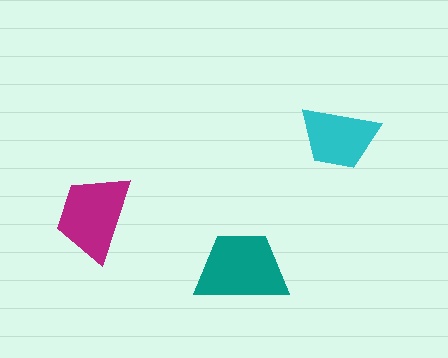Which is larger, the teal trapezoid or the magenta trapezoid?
The teal one.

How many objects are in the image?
There are 3 objects in the image.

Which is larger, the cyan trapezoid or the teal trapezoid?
The teal one.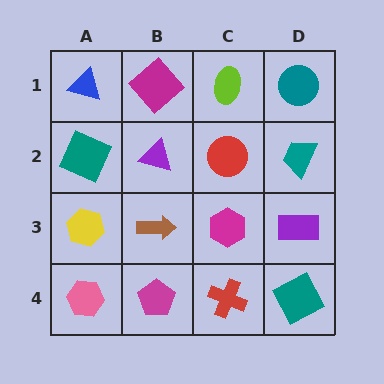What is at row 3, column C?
A magenta hexagon.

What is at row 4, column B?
A magenta pentagon.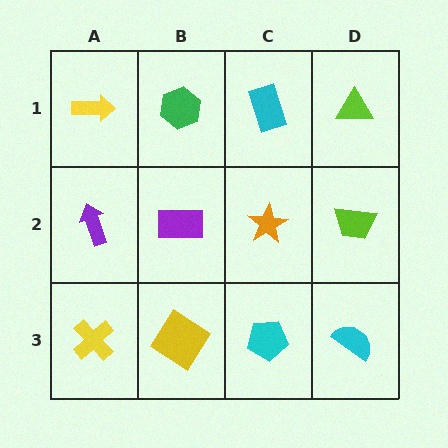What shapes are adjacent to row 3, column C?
An orange star (row 2, column C), a yellow diamond (row 3, column B), a cyan semicircle (row 3, column D).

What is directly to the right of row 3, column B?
A cyan pentagon.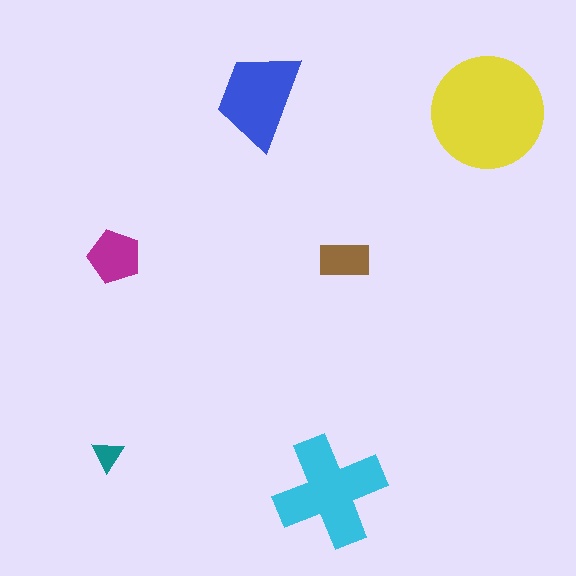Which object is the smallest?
The teal triangle.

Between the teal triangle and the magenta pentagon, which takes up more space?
The magenta pentagon.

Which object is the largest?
The yellow circle.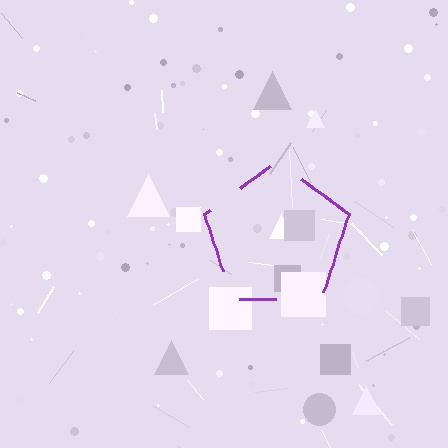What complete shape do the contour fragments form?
The contour fragments form a pentagon.